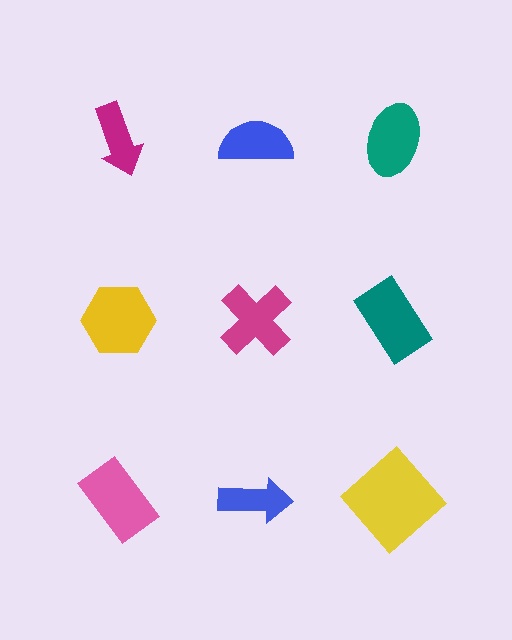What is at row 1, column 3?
A teal ellipse.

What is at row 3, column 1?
A pink rectangle.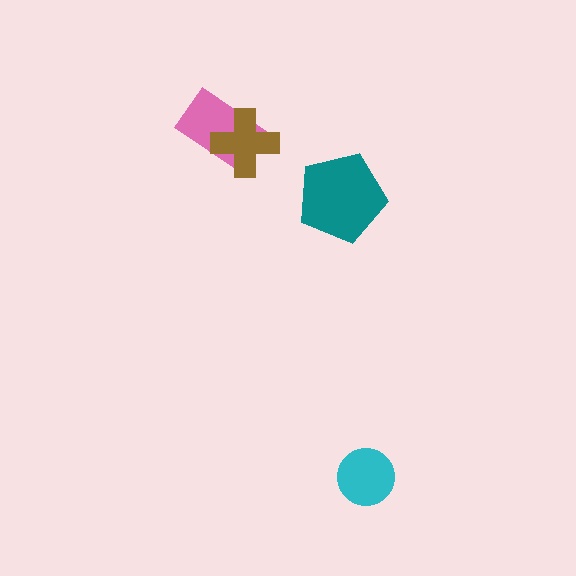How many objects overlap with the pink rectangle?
1 object overlaps with the pink rectangle.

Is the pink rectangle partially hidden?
Yes, it is partially covered by another shape.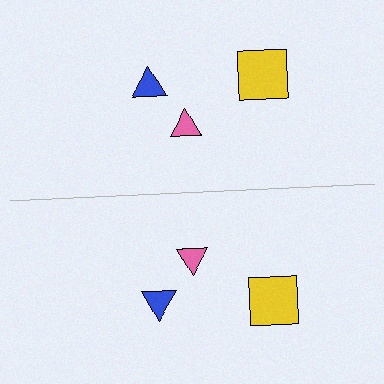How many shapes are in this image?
There are 6 shapes in this image.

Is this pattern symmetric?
Yes, this pattern has bilateral (reflection) symmetry.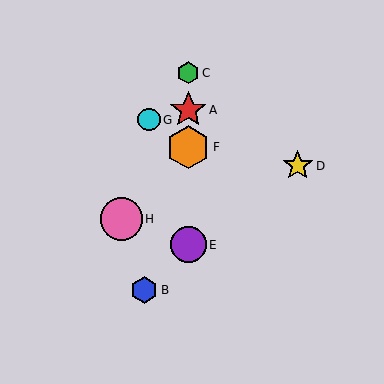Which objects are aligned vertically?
Objects A, C, E, F are aligned vertically.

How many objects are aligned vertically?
4 objects (A, C, E, F) are aligned vertically.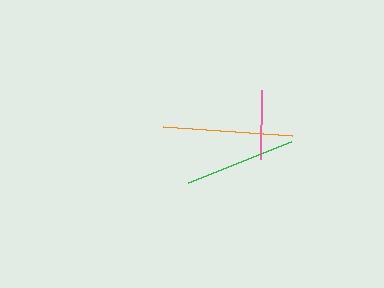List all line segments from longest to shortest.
From longest to shortest: orange, green, pink.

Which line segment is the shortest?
The pink line is the shortest at approximately 69 pixels.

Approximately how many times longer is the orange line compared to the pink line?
The orange line is approximately 1.9 times the length of the pink line.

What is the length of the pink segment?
The pink segment is approximately 69 pixels long.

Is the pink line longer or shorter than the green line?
The green line is longer than the pink line.